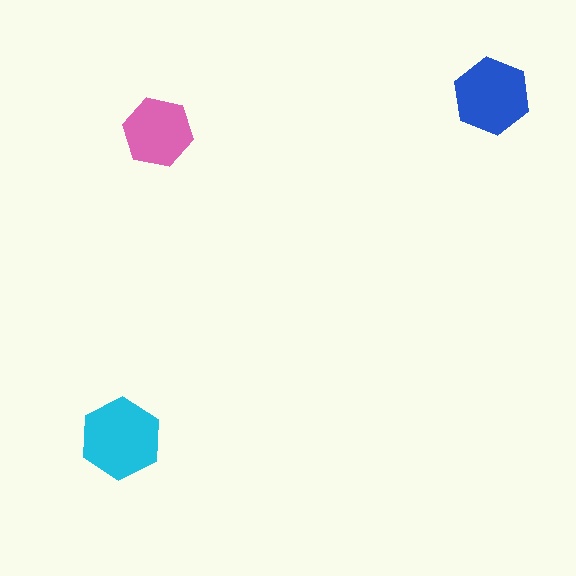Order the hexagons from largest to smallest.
the cyan one, the blue one, the pink one.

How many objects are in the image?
There are 3 objects in the image.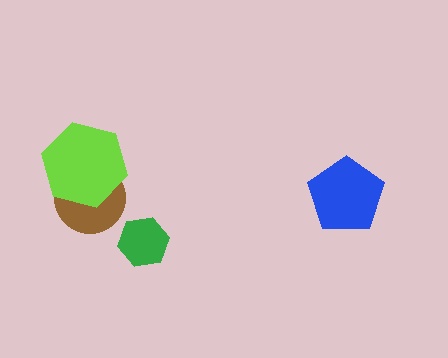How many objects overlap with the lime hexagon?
1 object overlaps with the lime hexagon.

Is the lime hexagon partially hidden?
No, no other shape covers it.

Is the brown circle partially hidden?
Yes, it is partially covered by another shape.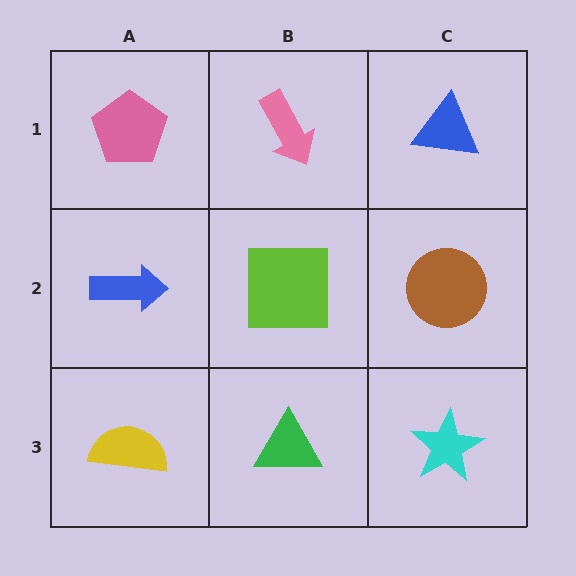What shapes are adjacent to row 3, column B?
A lime square (row 2, column B), a yellow semicircle (row 3, column A), a cyan star (row 3, column C).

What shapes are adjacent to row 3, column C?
A brown circle (row 2, column C), a green triangle (row 3, column B).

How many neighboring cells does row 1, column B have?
3.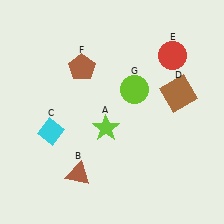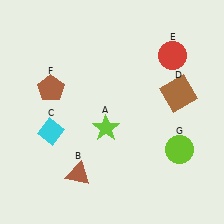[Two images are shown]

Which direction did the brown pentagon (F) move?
The brown pentagon (F) moved left.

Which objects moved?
The objects that moved are: the brown pentagon (F), the lime circle (G).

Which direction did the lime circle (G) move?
The lime circle (G) moved down.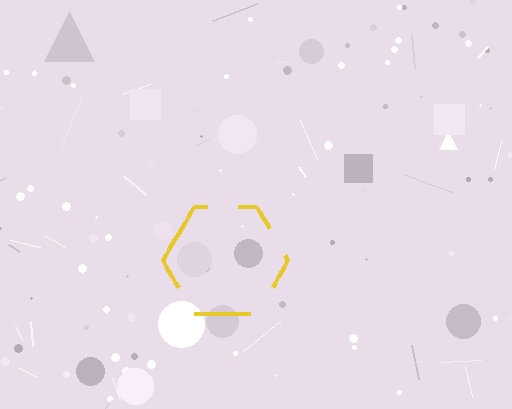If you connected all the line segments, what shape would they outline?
They would outline a hexagon.